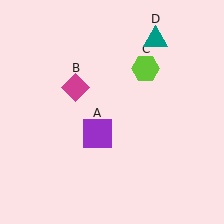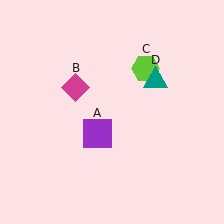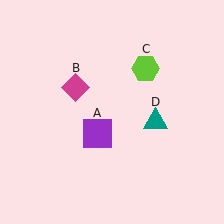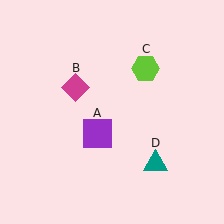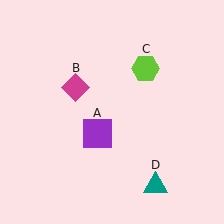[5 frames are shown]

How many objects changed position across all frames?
1 object changed position: teal triangle (object D).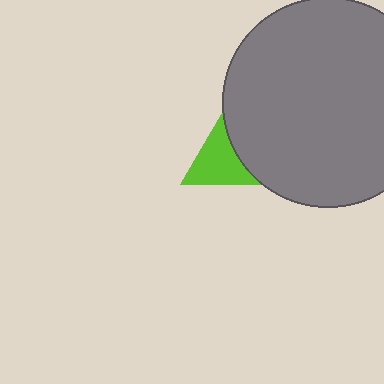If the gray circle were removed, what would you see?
You would see the complete lime triangle.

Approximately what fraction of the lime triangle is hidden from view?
Roughly 69% of the lime triangle is hidden behind the gray circle.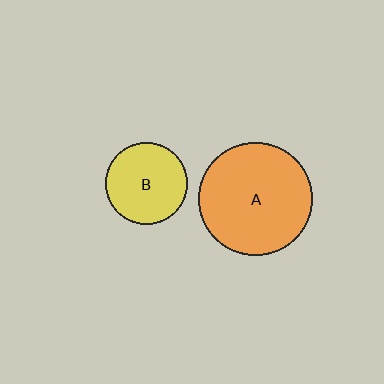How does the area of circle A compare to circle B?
Approximately 1.9 times.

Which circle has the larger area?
Circle A (orange).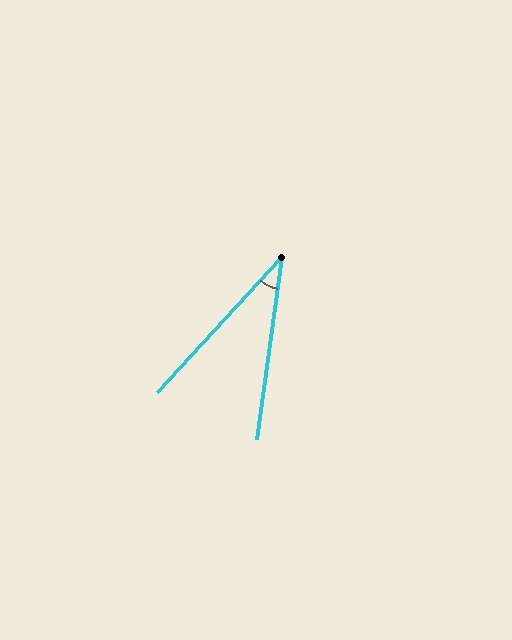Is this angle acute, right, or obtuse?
It is acute.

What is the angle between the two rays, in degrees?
Approximately 35 degrees.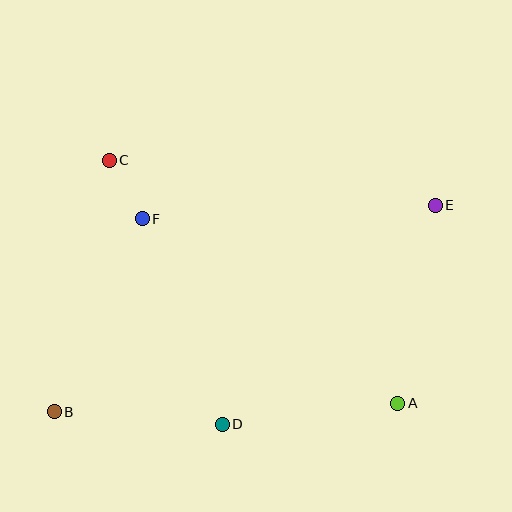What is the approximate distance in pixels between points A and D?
The distance between A and D is approximately 177 pixels.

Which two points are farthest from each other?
Points B and E are farthest from each other.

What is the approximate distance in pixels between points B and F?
The distance between B and F is approximately 212 pixels.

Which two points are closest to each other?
Points C and F are closest to each other.